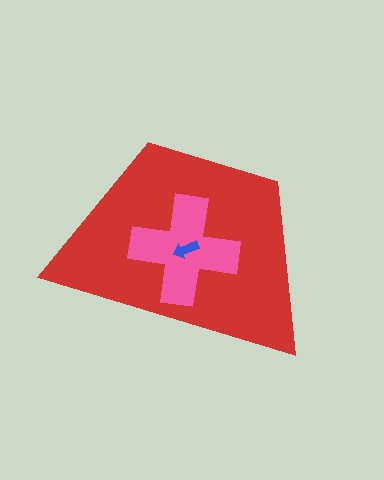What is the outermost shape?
The red trapezoid.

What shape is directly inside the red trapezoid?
The pink cross.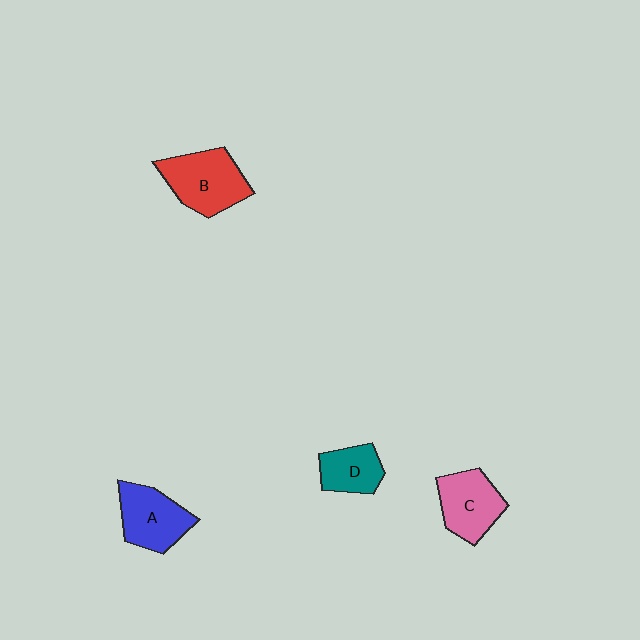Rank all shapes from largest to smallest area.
From largest to smallest: B (red), A (blue), C (pink), D (teal).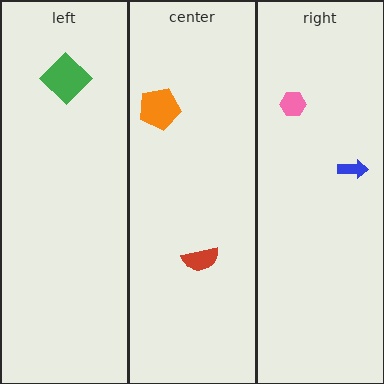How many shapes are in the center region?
2.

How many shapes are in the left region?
1.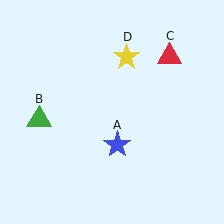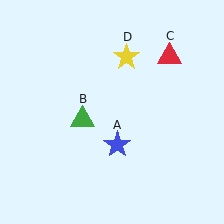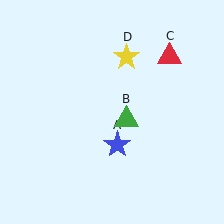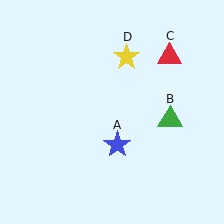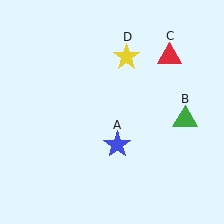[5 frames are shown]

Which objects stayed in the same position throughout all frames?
Blue star (object A) and red triangle (object C) and yellow star (object D) remained stationary.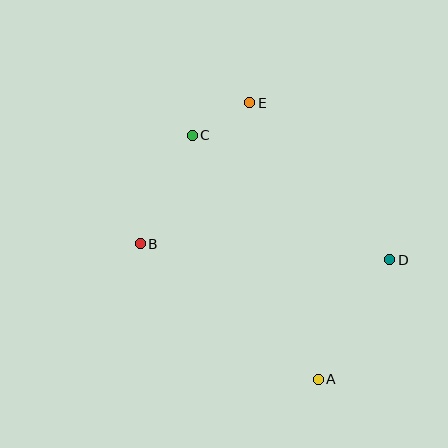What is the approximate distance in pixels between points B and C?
The distance between B and C is approximately 120 pixels.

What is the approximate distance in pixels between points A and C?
The distance between A and C is approximately 274 pixels.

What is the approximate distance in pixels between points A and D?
The distance between A and D is approximately 140 pixels.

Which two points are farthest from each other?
Points A and E are farthest from each other.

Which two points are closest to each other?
Points C and E are closest to each other.